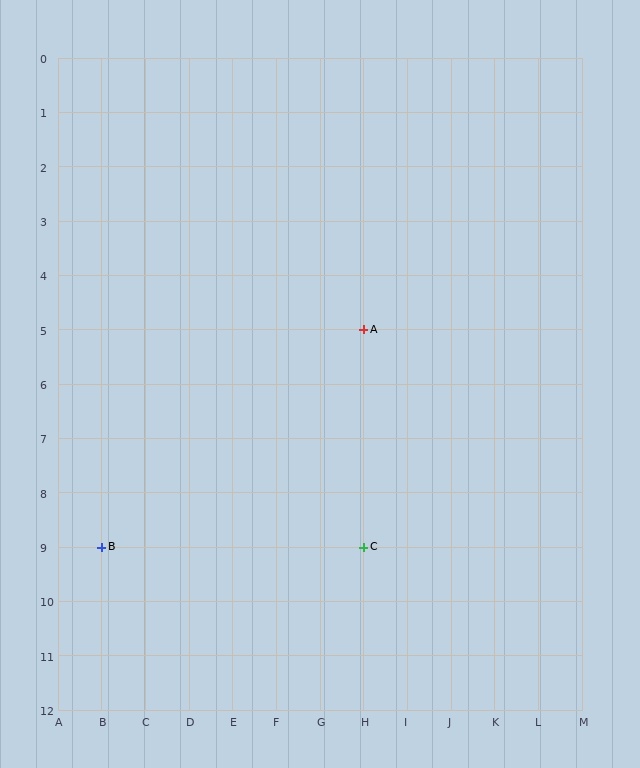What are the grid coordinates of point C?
Point C is at grid coordinates (H, 9).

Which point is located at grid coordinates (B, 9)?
Point B is at (B, 9).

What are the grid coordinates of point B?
Point B is at grid coordinates (B, 9).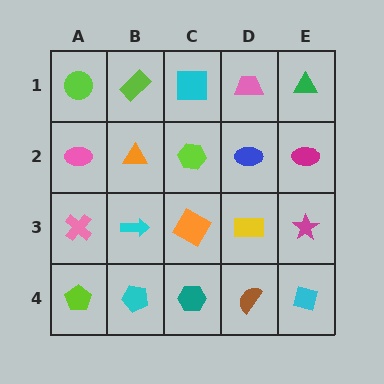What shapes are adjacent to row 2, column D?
A pink trapezoid (row 1, column D), a yellow rectangle (row 3, column D), a lime hexagon (row 2, column C), a magenta ellipse (row 2, column E).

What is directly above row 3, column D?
A blue ellipse.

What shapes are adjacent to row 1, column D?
A blue ellipse (row 2, column D), a cyan square (row 1, column C), a green triangle (row 1, column E).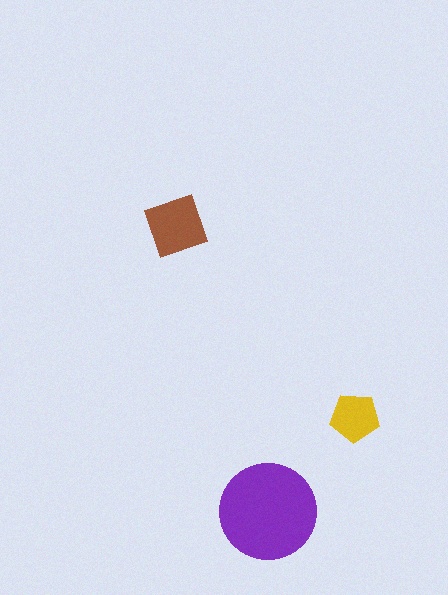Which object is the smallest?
The yellow pentagon.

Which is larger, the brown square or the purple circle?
The purple circle.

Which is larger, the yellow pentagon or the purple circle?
The purple circle.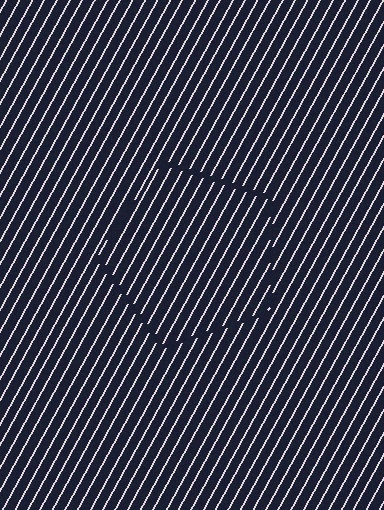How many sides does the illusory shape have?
5 sides — the line-ends trace a pentagon.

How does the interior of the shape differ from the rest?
The interior of the shape contains the same grating, shifted by half a period — the contour is defined by the phase discontinuity where line-ends from the inner and outer gratings abut.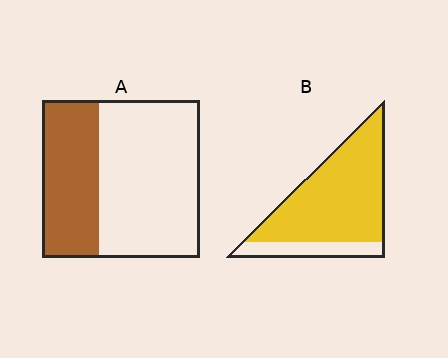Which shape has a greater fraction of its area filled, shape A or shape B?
Shape B.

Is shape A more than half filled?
No.